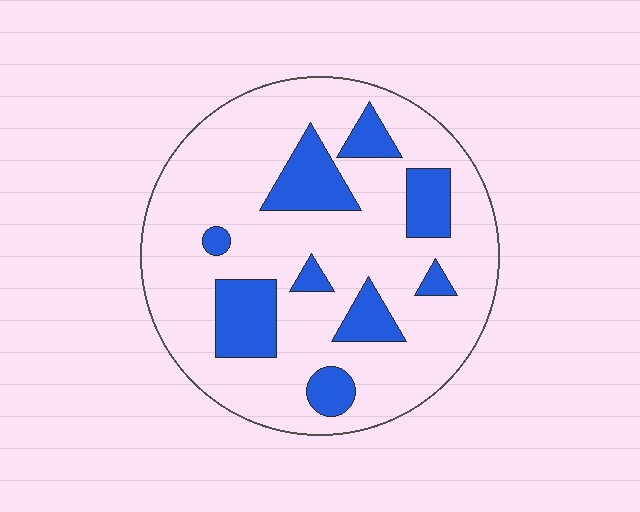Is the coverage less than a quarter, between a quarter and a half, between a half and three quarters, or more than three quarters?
Less than a quarter.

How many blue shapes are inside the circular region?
9.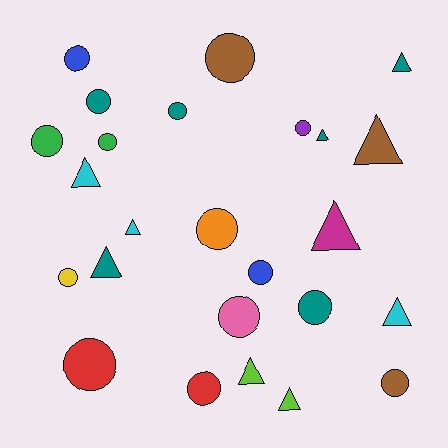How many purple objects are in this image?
There is 1 purple object.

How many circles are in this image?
There are 15 circles.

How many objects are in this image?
There are 25 objects.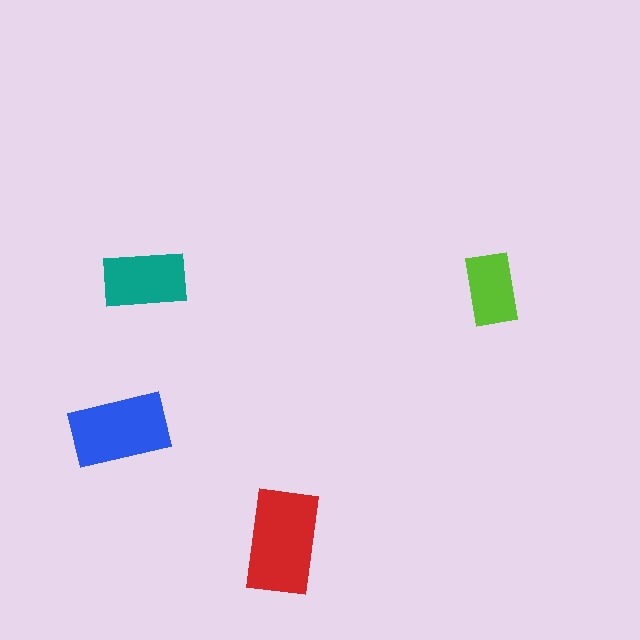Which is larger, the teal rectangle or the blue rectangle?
The blue one.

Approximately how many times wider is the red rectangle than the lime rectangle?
About 1.5 times wider.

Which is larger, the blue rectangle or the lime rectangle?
The blue one.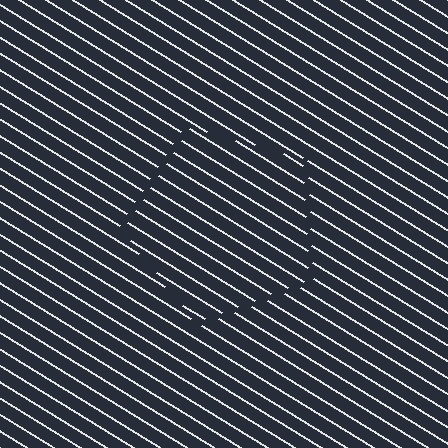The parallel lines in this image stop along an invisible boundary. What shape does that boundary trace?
An illusory pentagon. The interior of the shape contains the same grating, shifted by half a period — the contour is defined by the phase discontinuity where line-ends from the inner and outer gratings abut.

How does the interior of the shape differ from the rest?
The interior of the shape contains the same grating, shifted by half a period — the contour is defined by the phase discontinuity where line-ends from the inner and outer gratings abut.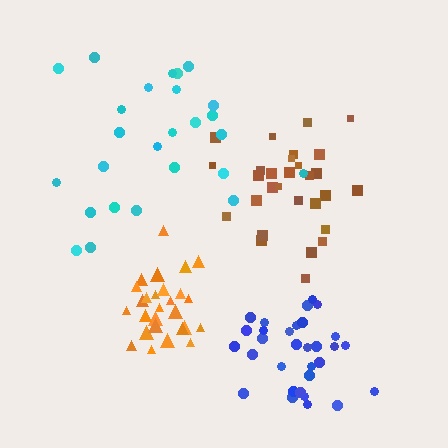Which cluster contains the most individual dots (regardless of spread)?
Blue (31).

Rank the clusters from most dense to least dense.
orange, blue, brown, cyan.